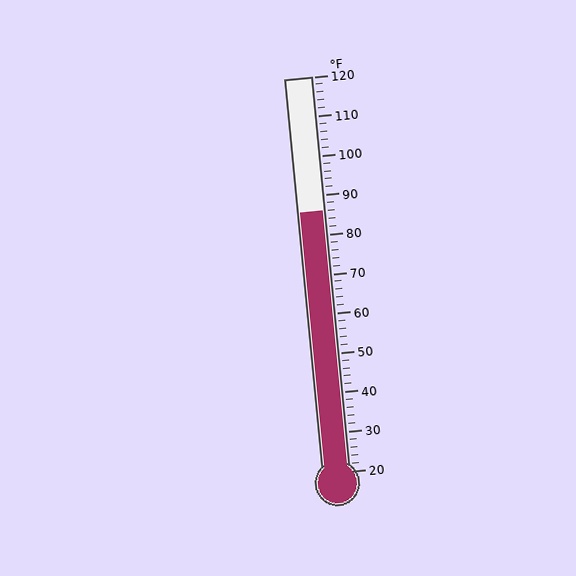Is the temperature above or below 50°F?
The temperature is above 50°F.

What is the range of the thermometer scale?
The thermometer scale ranges from 20°F to 120°F.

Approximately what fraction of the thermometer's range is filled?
The thermometer is filled to approximately 65% of its range.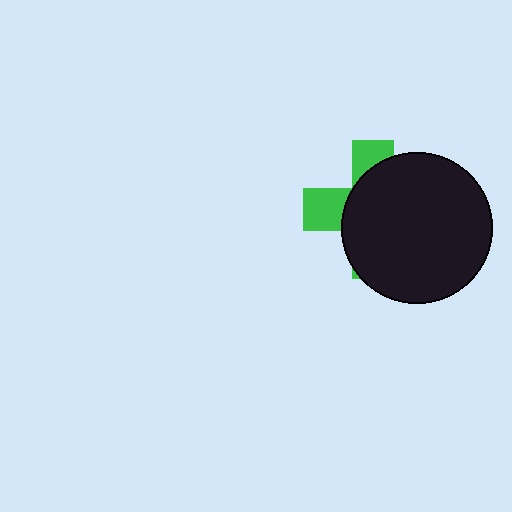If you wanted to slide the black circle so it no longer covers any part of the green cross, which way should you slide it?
Slide it right — that is the most direct way to separate the two shapes.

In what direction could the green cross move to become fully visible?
The green cross could move left. That would shift it out from behind the black circle entirely.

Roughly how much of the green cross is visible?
A small part of it is visible (roughly 31%).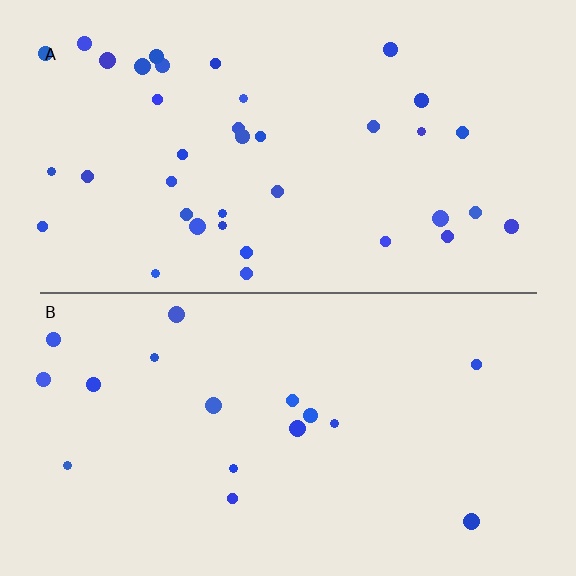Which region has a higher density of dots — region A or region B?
A (the top).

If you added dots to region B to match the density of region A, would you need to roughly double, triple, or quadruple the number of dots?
Approximately double.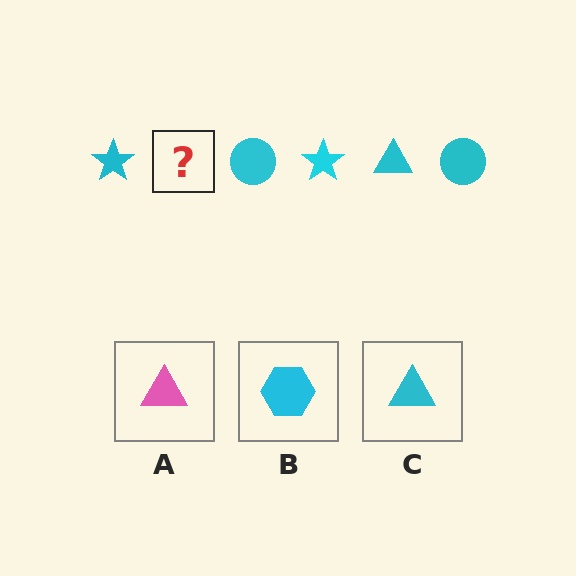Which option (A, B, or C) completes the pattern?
C.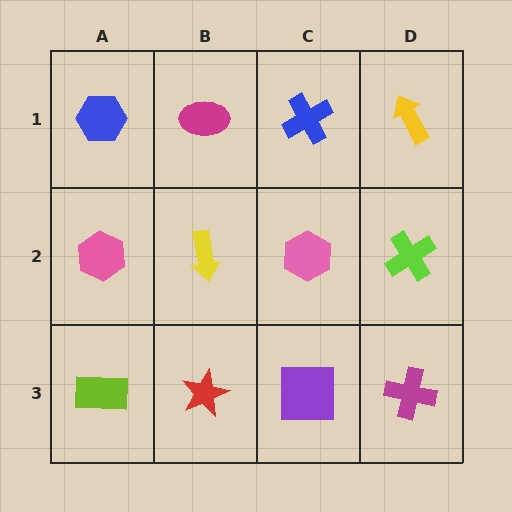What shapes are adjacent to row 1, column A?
A pink hexagon (row 2, column A), a magenta ellipse (row 1, column B).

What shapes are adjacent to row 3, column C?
A pink hexagon (row 2, column C), a red star (row 3, column B), a magenta cross (row 3, column D).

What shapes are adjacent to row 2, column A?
A blue hexagon (row 1, column A), a lime rectangle (row 3, column A), a yellow arrow (row 2, column B).